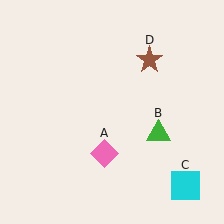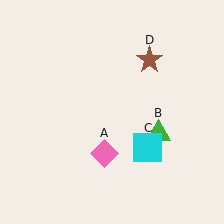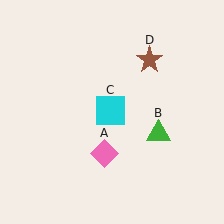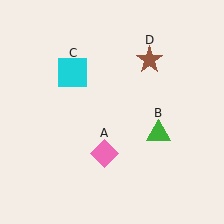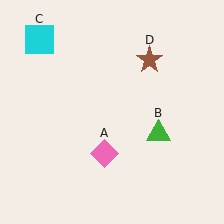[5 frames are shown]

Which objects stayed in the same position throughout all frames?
Pink diamond (object A) and green triangle (object B) and brown star (object D) remained stationary.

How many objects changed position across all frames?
1 object changed position: cyan square (object C).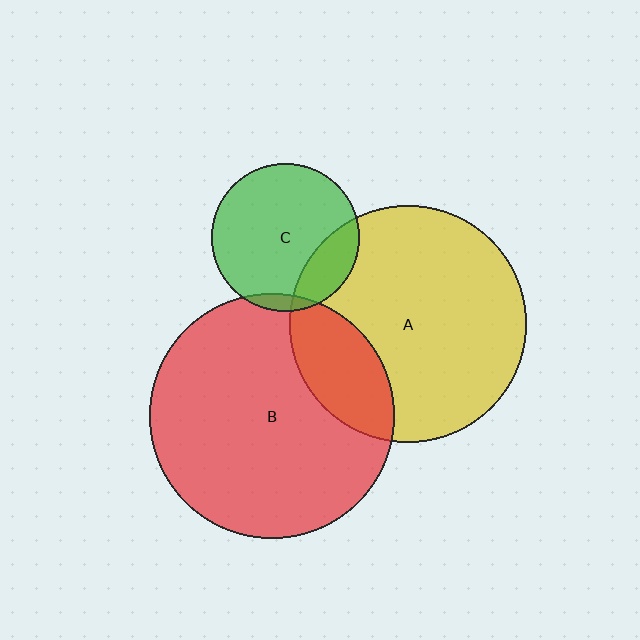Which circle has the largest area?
Circle B (red).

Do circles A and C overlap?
Yes.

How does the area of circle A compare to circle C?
Approximately 2.6 times.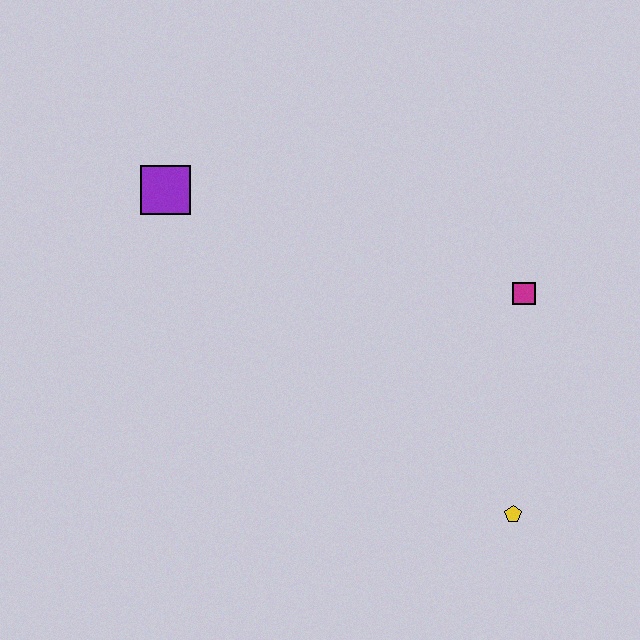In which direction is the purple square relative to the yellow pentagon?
The purple square is to the left of the yellow pentagon.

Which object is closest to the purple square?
The magenta square is closest to the purple square.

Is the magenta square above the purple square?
No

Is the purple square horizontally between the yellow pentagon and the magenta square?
No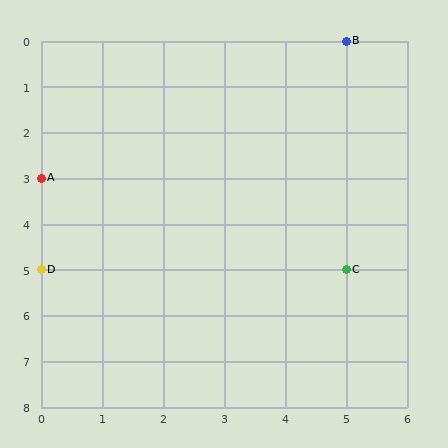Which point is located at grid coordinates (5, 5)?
Point C is at (5, 5).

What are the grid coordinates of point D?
Point D is at grid coordinates (0, 5).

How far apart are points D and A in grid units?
Points D and A are 2 rows apart.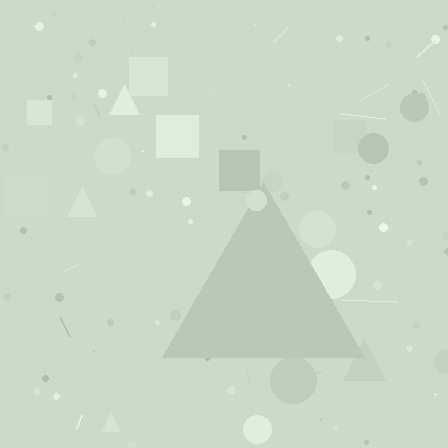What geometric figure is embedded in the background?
A triangle is embedded in the background.